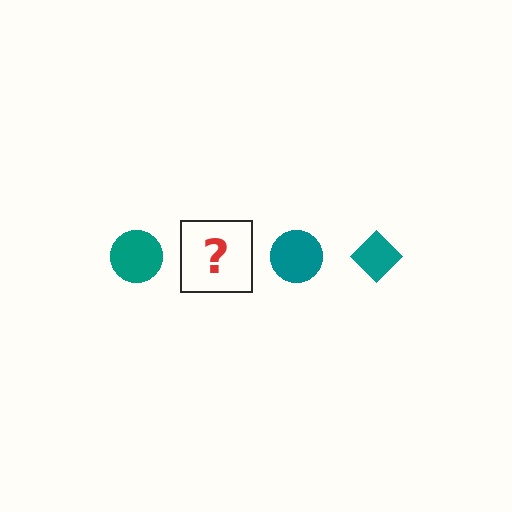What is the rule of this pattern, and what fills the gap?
The rule is that the pattern cycles through circle, diamond shapes in teal. The gap should be filled with a teal diamond.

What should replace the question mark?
The question mark should be replaced with a teal diamond.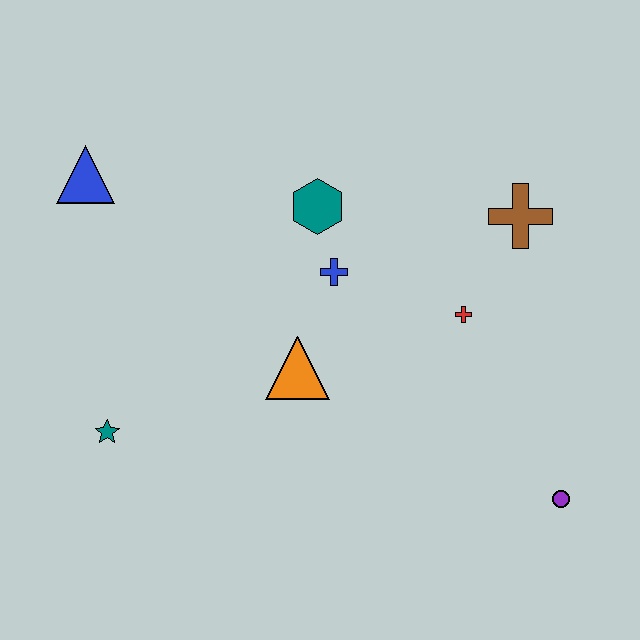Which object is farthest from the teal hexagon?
The purple circle is farthest from the teal hexagon.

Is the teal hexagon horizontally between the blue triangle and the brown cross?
Yes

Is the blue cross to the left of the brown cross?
Yes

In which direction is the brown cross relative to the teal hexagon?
The brown cross is to the right of the teal hexagon.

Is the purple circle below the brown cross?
Yes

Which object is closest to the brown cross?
The red cross is closest to the brown cross.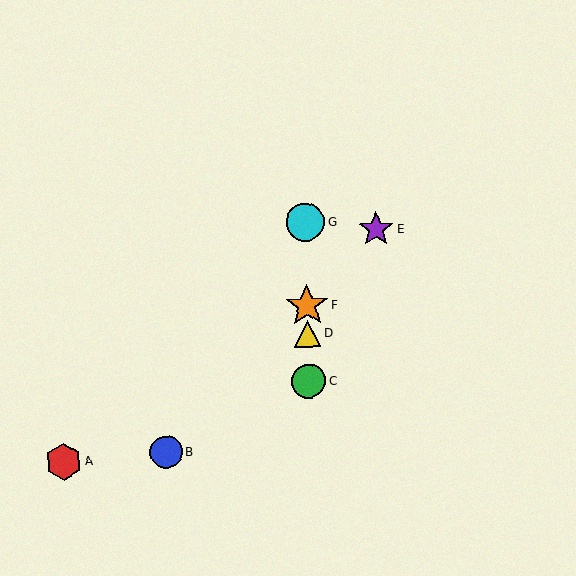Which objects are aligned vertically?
Objects C, D, F, G are aligned vertically.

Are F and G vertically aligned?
Yes, both are at x≈307.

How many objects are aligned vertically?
4 objects (C, D, F, G) are aligned vertically.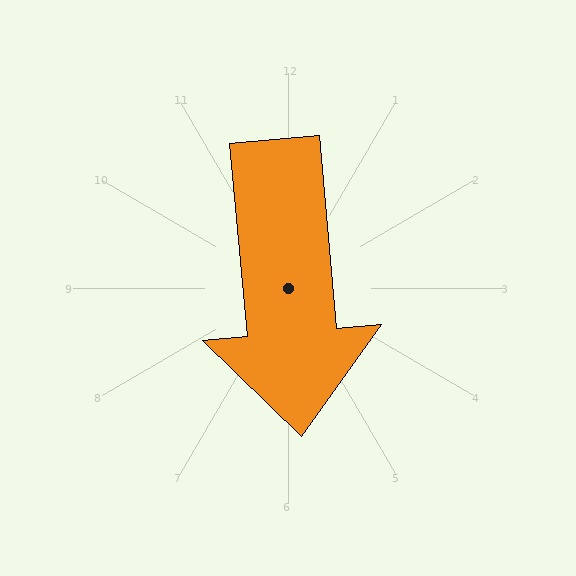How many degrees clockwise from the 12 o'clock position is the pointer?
Approximately 175 degrees.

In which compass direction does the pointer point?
South.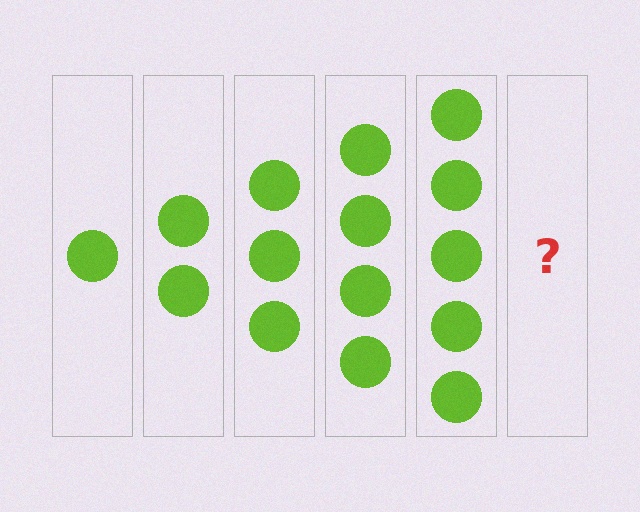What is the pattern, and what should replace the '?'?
The pattern is that each step adds one more circle. The '?' should be 6 circles.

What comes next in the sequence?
The next element should be 6 circles.